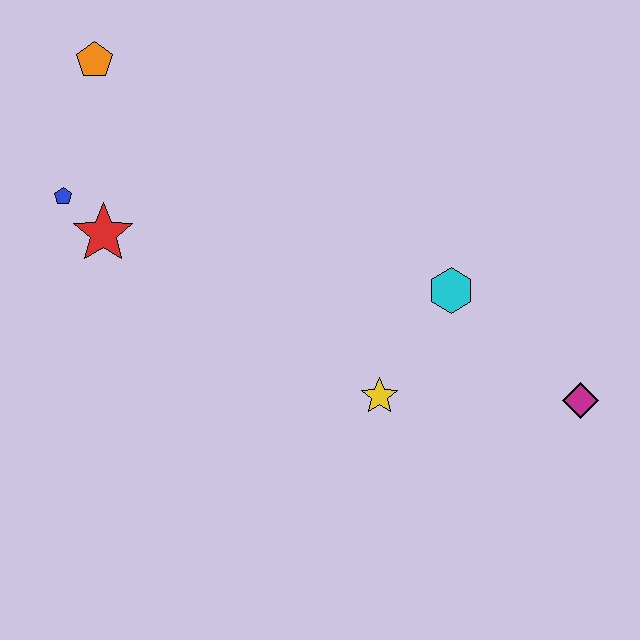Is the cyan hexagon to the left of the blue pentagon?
No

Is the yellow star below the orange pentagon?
Yes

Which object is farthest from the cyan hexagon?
The orange pentagon is farthest from the cyan hexagon.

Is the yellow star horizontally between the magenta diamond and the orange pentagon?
Yes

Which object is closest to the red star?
The blue pentagon is closest to the red star.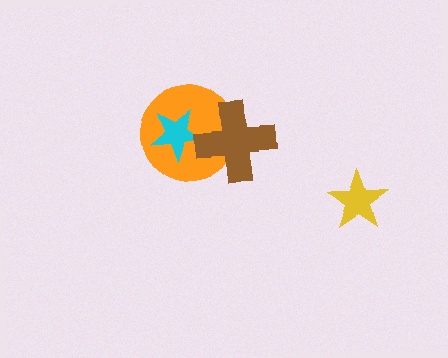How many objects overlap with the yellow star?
0 objects overlap with the yellow star.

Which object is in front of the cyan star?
The brown cross is in front of the cyan star.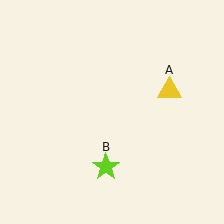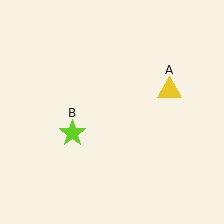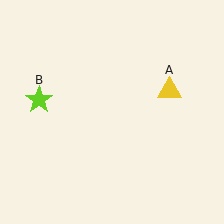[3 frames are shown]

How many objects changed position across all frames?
1 object changed position: lime star (object B).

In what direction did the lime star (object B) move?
The lime star (object B) moved up and to the left.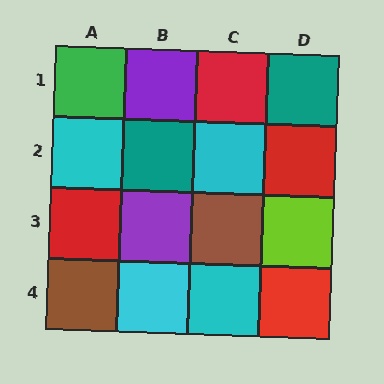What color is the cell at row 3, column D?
Lime.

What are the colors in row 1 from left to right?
Green, purple, red, teal.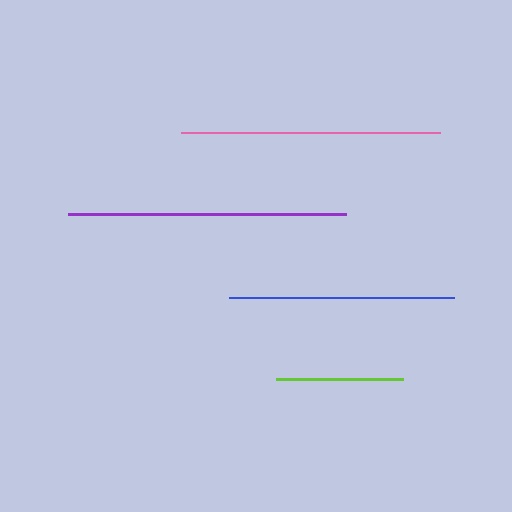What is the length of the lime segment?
The lime segment is approximately 127 pixels long.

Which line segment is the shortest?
The lime line is the shortest at approximately 127 pixels.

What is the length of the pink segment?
The pink segment is approximately 259 pixels long.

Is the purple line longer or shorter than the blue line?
The purple line is longer than the blue line.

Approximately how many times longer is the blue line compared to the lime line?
The blue line is approximately 1.8 times the length of the lime line.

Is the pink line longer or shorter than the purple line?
The purple line is longer than the pink line.